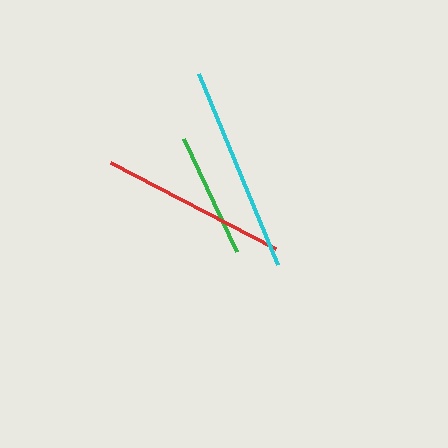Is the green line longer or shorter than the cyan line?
The cyan line is longer than the green line.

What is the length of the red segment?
The red segment is approximately 186 pixels long.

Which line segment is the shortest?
The green line is the shortest at approximately 124 pixels.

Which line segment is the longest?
The cyan line is the longest at approximately 207 pixels.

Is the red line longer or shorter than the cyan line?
The cyan line is longer than the red line.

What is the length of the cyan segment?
The cyan segment is approximately 207 pixels long.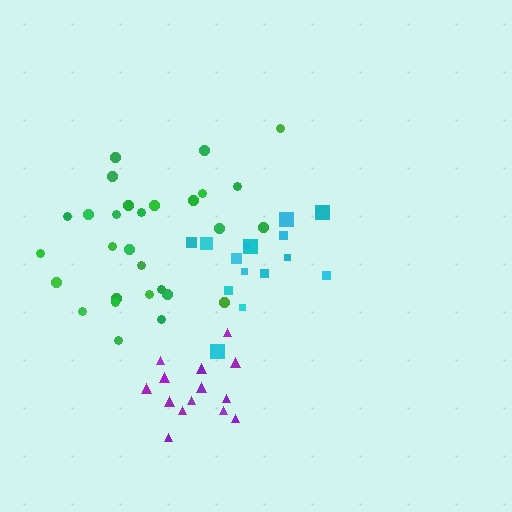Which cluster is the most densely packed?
Purple.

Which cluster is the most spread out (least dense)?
Green.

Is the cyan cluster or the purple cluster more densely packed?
Purple.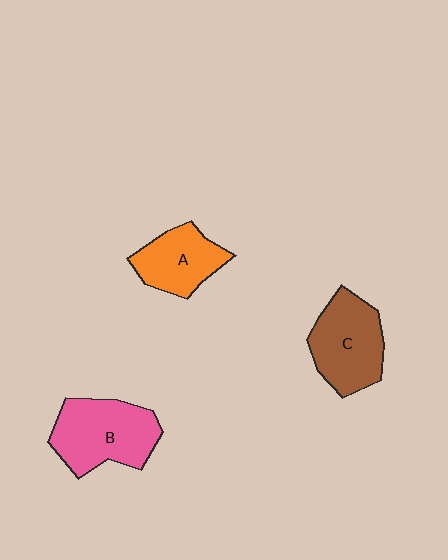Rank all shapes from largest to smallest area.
From largest to smallest: B (pink), C (brown), A (orange).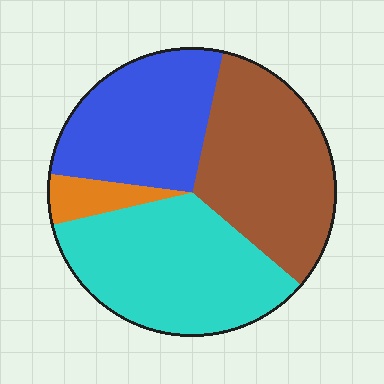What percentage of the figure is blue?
Blue takes up about one quarter (1/4) of the figure.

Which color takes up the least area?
Orange, at roughly 5%.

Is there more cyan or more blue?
Cyan.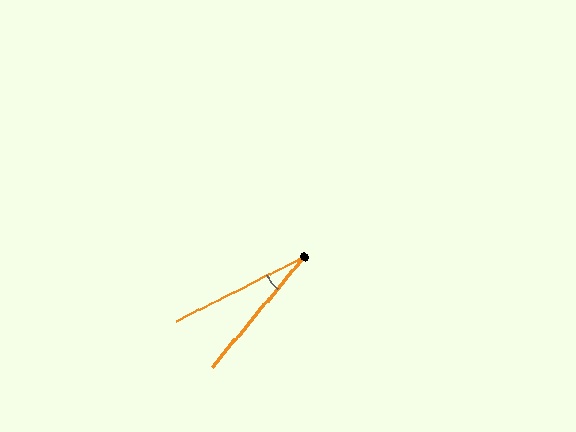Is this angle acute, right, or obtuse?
It is acute.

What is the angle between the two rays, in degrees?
Approximately 23 degrees.